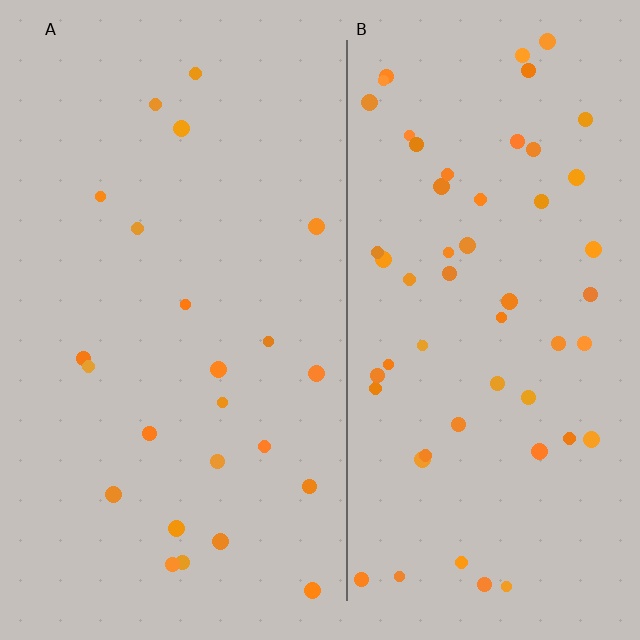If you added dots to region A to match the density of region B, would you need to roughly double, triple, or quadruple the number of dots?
Approximately double.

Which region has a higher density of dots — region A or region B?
B (the right).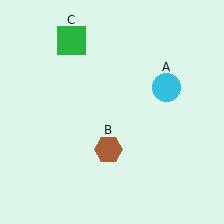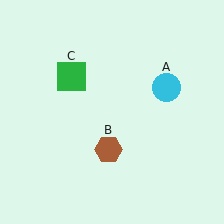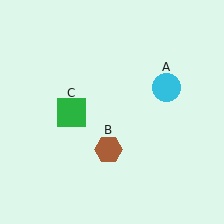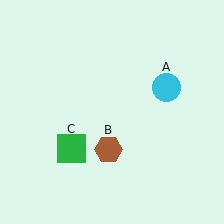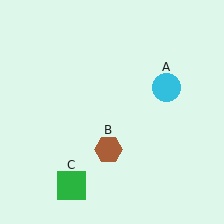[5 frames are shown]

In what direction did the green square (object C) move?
The green square (object C) moved down.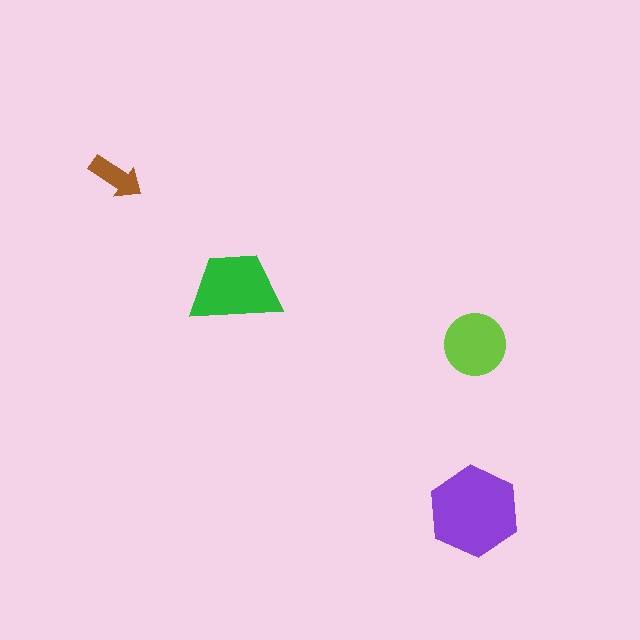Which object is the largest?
The purple hexagon.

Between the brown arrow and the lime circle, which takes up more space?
The lime circle.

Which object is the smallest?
The brown arrow.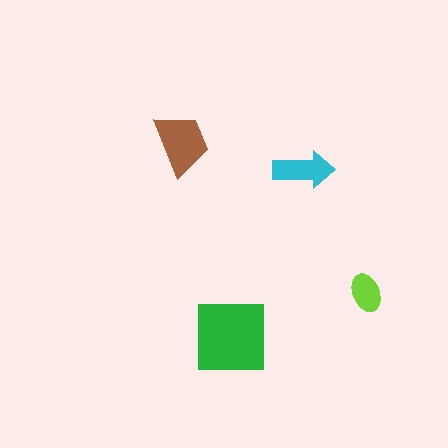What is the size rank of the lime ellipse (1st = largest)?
4th.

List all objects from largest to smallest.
The green square, the brown trapezoid, the cyan arrow, the lime ellipse.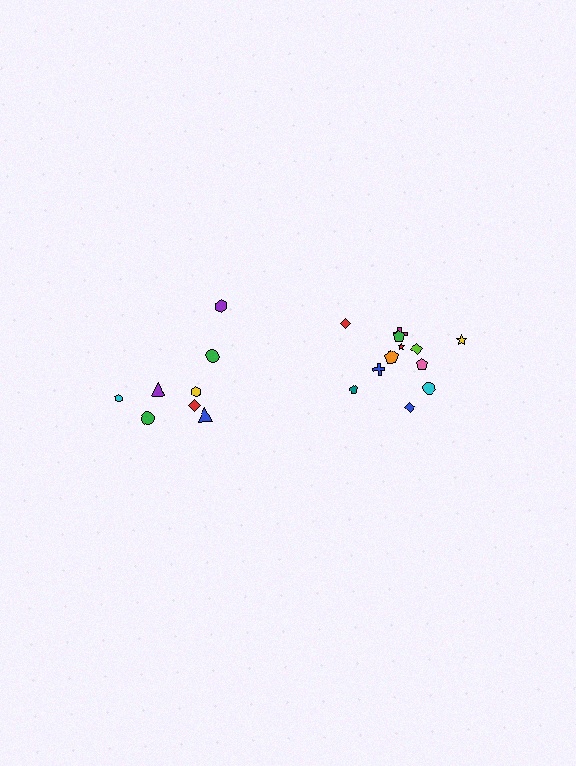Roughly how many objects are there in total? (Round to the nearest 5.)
Roughly 20 objects in total.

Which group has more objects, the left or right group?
The right group.